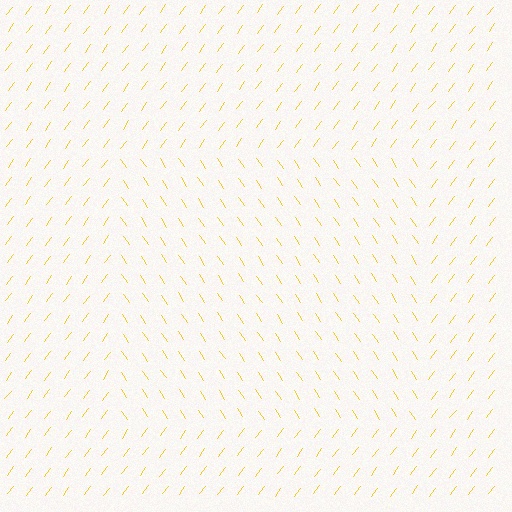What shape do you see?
I see a rectangle.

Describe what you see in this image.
The image is filled with small yellow line segments. A rectangle region in the image has lines oriented differently from the surrounding lines, creating a visible texture boundary.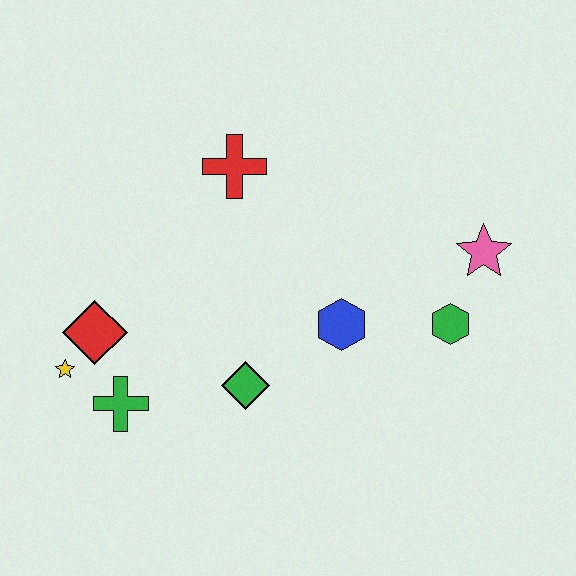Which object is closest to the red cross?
The blue hexagon is closest to the red cross.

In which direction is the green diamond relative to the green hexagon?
The green diamond is to the left of the green hexagon.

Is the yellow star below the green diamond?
No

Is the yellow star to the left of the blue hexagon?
Yes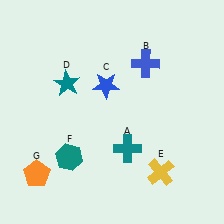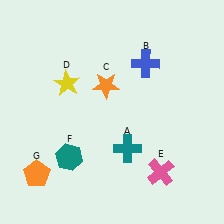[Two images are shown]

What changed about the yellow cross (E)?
In Image 1, E is yellow. In Image 2, it changed to pink.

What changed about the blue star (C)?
In Image 1, C is blue. In Image 2, it changed to orange.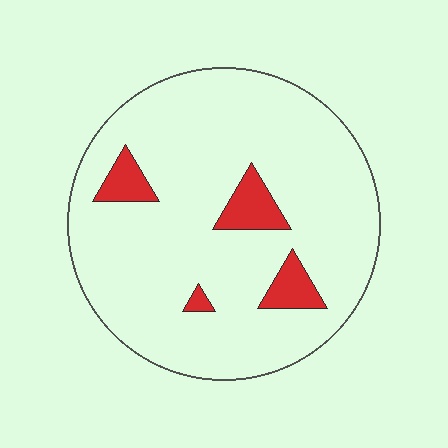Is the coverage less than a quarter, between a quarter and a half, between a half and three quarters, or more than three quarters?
Less than a quarter.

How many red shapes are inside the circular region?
4.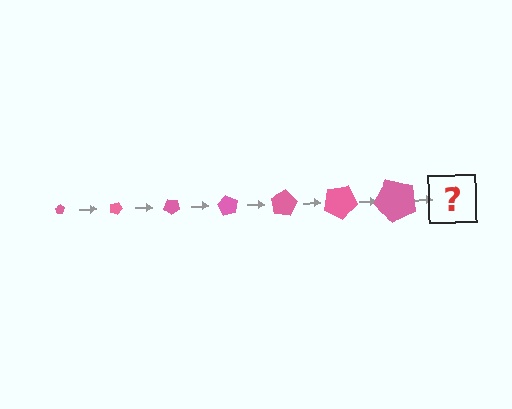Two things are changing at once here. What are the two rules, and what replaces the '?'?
The two rules are that the pentagon grows larger each step and it rotates 20 degrees each step. The '?' should be a pentagon, larger than the previous one and rotated 140 degrees from the start.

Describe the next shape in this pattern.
It should be a pentagon, larger than the previous one and rotated 140 degrees from the start.